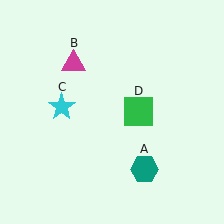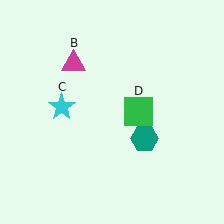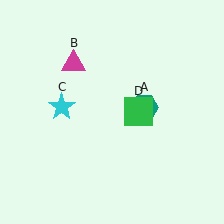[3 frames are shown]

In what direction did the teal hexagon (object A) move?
The teal hexagon (object A) moved up.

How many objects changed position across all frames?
1 object changed position: teal hexagon (object A).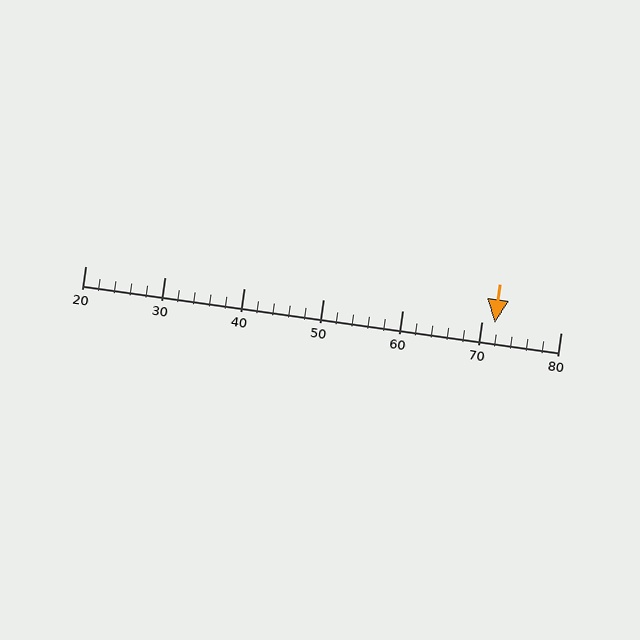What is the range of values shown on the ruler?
The ruler shows values from 20 to 80.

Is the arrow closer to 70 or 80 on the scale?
The arrow is closer to 70.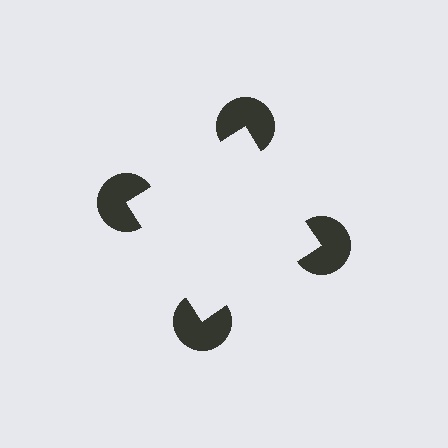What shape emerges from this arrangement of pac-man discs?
An illusory square — its edges are inferred from the aligned wedge cuts in the pac-man discs, not physically drawn.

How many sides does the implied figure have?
4 sides.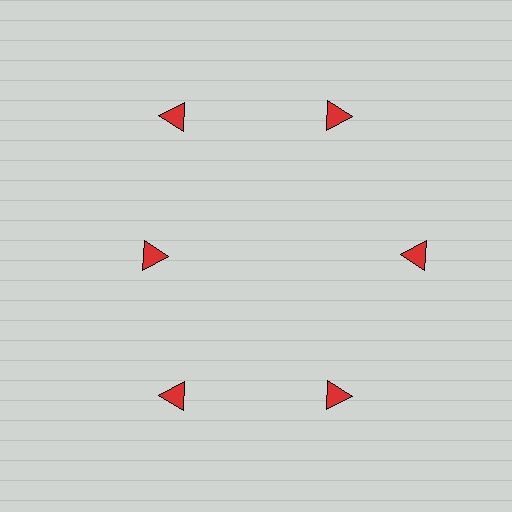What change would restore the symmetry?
The symmetry would be restored by moving it outward, back onto the ring so that all 6 triangles sit at equal angles and equal distance from the center.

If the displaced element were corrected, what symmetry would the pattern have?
It would have 6-fold rotational symmetry — the pattern would map onto itself every 60 degrees.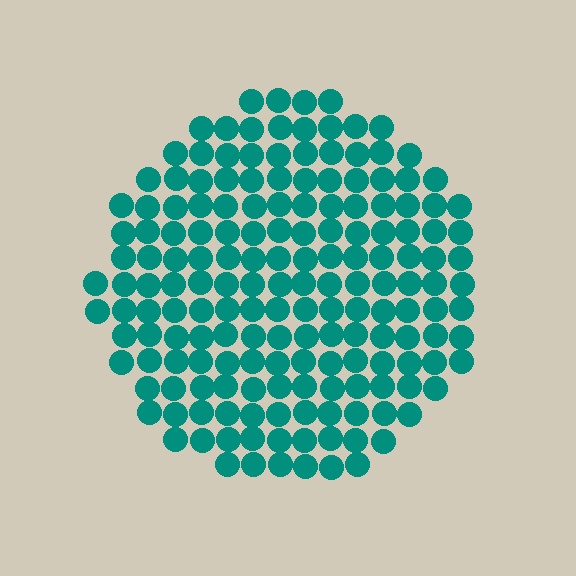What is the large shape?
The large shape is a circle.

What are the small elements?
The small elements are circles.